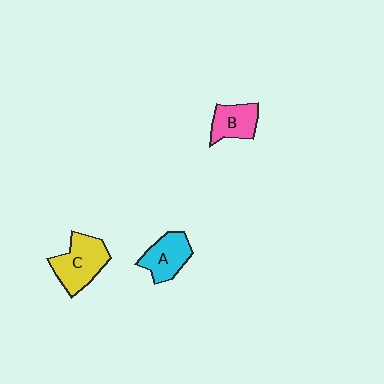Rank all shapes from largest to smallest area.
From largest to smallest: C (yellow), A (cyan), B (pink).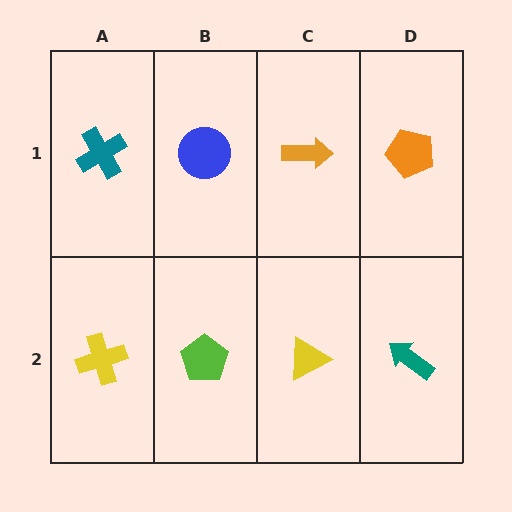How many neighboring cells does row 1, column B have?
3.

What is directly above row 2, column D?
An orange pentagon.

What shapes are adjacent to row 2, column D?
An orange pentagon (row 1, column D), a yellow triangle (row 2, column C).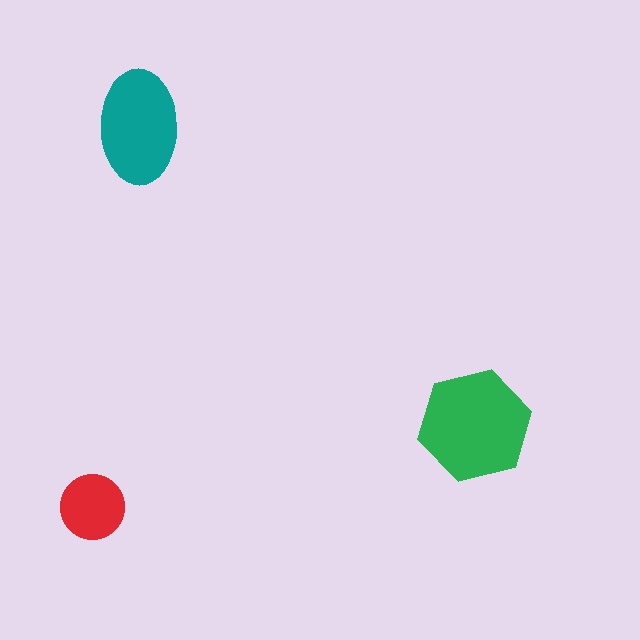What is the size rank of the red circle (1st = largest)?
3rd.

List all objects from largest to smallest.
The green hexagon, the teal ellipse, the red circle.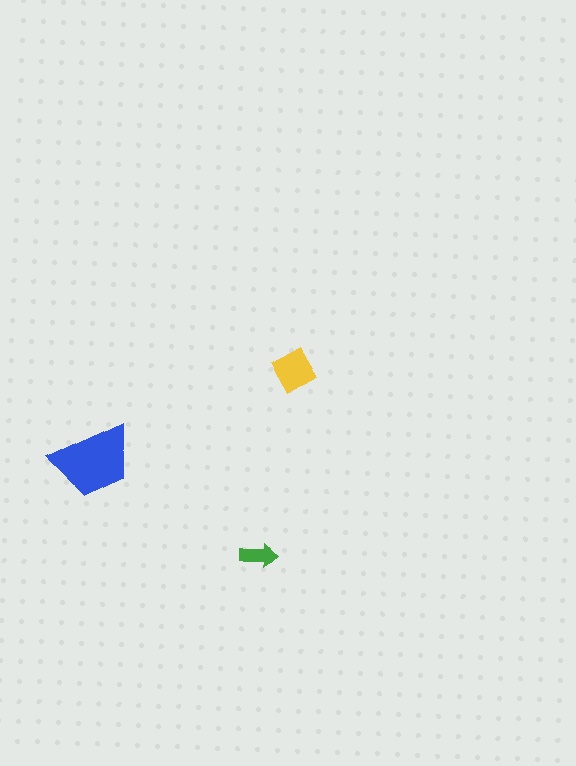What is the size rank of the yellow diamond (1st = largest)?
2nd.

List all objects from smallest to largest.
The green arrow, the yellow diamond, the blue trapezoid.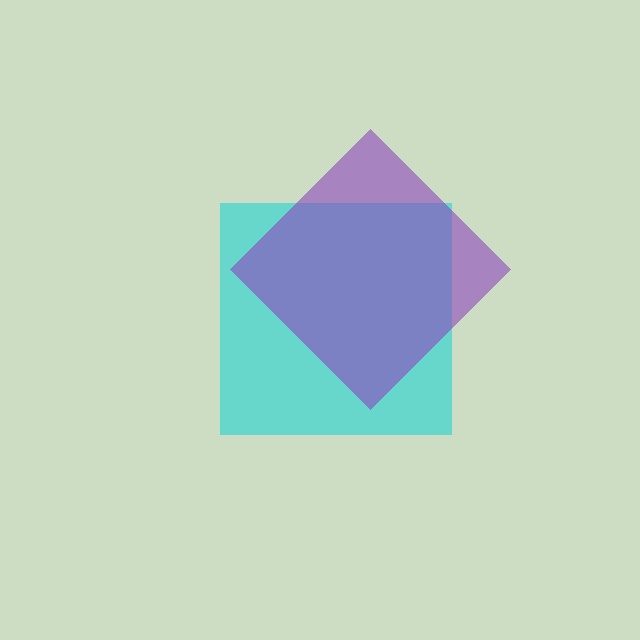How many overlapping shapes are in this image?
There are 2 overlapping shapes in the image.